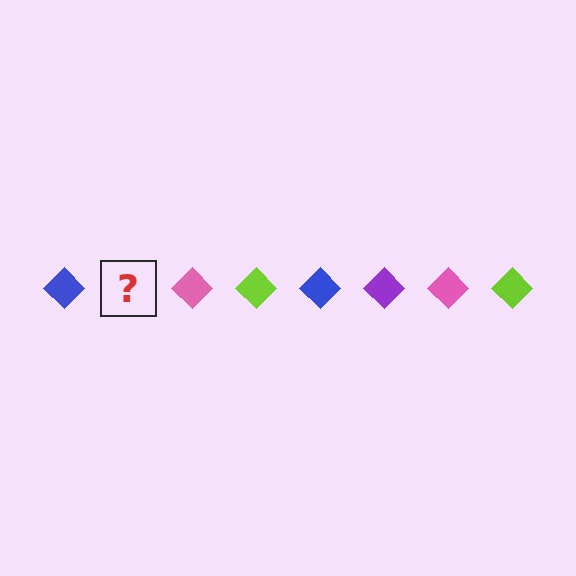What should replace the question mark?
The question mark should be replaced with a purple diamond.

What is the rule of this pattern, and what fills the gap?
The rule is that the pattern cycles through blue, purple, pink, lime diamonds. The gap should be filled with a purple diamond.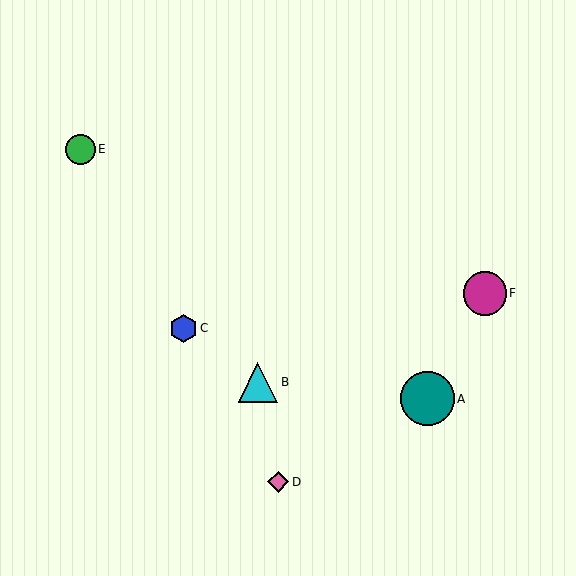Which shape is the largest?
The teal circle (labeled A) is the largest.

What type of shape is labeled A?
Shape A is a teal circle.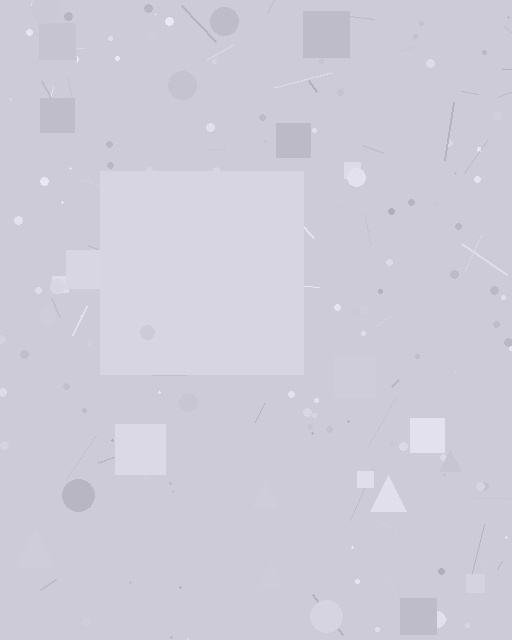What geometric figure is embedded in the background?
A square is embedded in the background.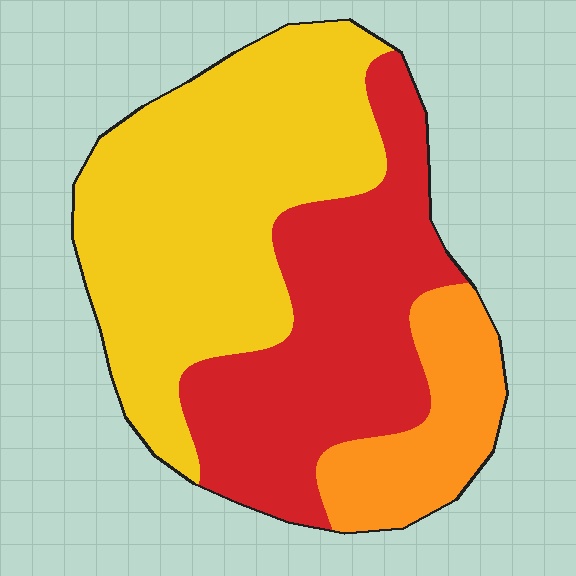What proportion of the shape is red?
Red takes up between a third and a half of the shape.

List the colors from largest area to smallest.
From largest to smallest: yellow, red, orange.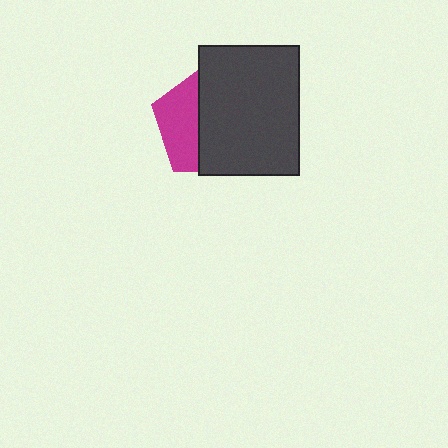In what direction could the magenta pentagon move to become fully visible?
The magenta pentagon could move left. That would shift it out from behind the dark gray rectangle entirely.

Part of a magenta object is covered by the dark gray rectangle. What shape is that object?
It is a pentagon.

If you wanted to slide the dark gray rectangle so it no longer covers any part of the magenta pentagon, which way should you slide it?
Slide it right — that is the most direct way to separate the two shapes.